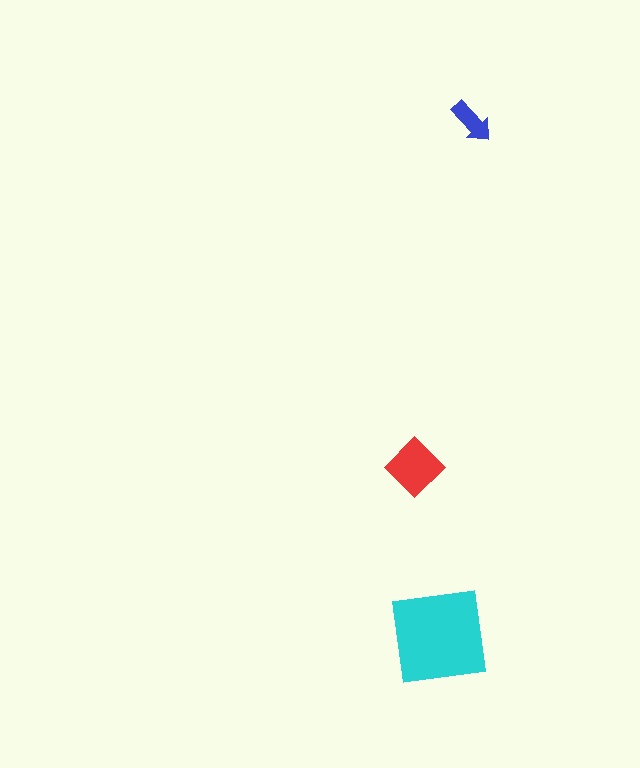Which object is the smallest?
The blue arrow.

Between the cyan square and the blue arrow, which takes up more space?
The cyan square.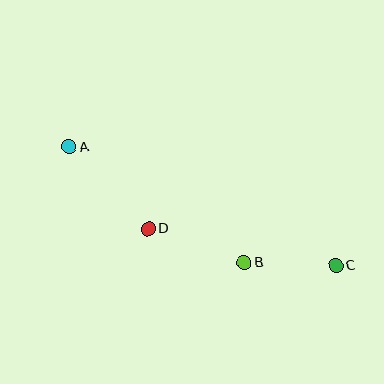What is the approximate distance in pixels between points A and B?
The distance between A and B is approximately 210 pixels.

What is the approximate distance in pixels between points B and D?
The distance between B and D is approximately 101 pixels.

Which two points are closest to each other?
Points B and C are closest to each other.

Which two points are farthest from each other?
Points A and C are farthest from each other.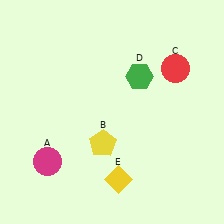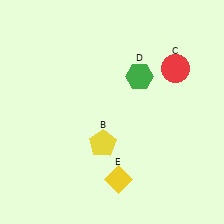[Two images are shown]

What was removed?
The magenta circle (A) was removed in Image 2.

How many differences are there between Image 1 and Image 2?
There is 1 difference between the two images.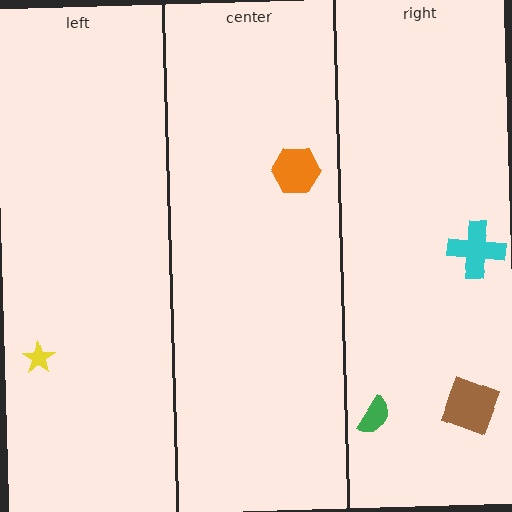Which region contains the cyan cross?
The right region.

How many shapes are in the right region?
3.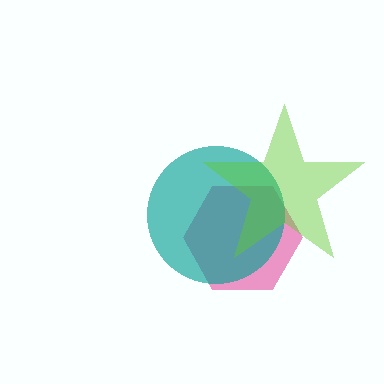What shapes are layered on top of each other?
The layered shapes are: a pink hexagon, a teal circle, a lime star.